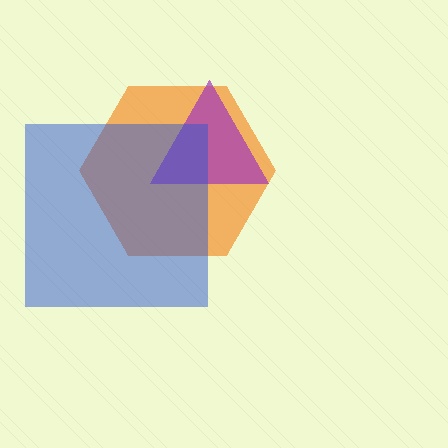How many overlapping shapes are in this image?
There are 3 overlapping shapes in the image.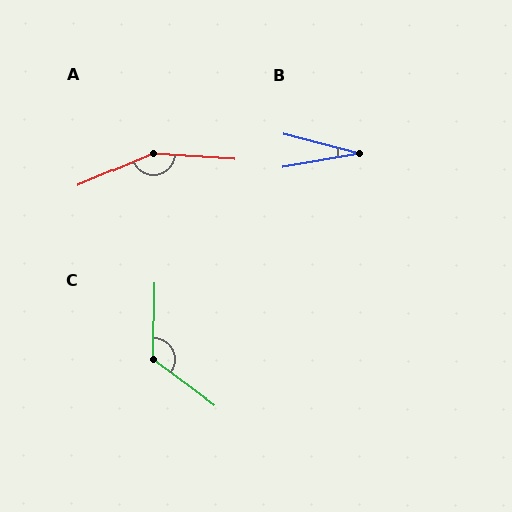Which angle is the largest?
A, at approximately 153 degrees.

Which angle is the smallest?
B, at approximately 24 degrees.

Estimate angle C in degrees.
Approximately 125 degrees.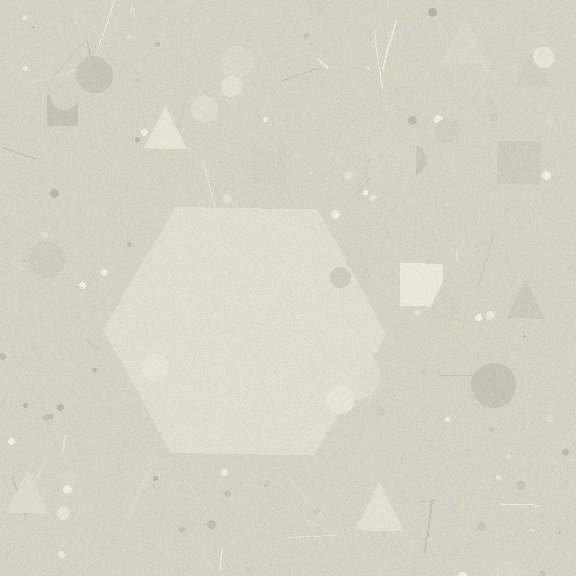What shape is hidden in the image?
A hexagon is hidden in the image.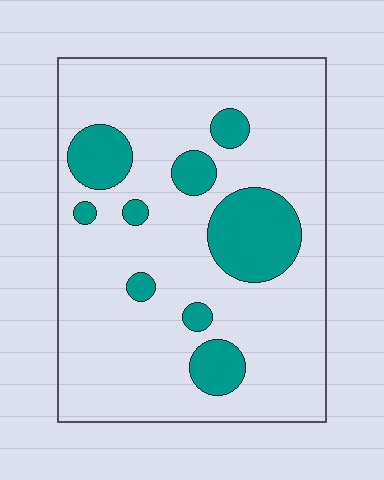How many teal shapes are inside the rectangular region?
9.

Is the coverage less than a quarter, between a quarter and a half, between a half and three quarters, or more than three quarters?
Less than a quarter.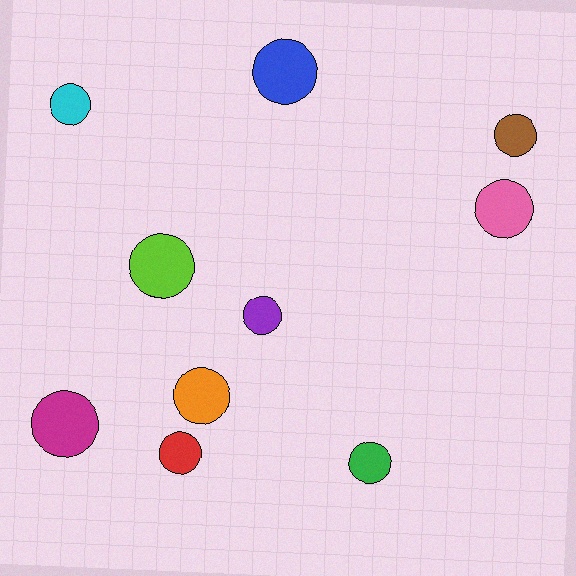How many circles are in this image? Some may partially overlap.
There are 10 circles.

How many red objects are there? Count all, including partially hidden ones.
There is 1 red object.